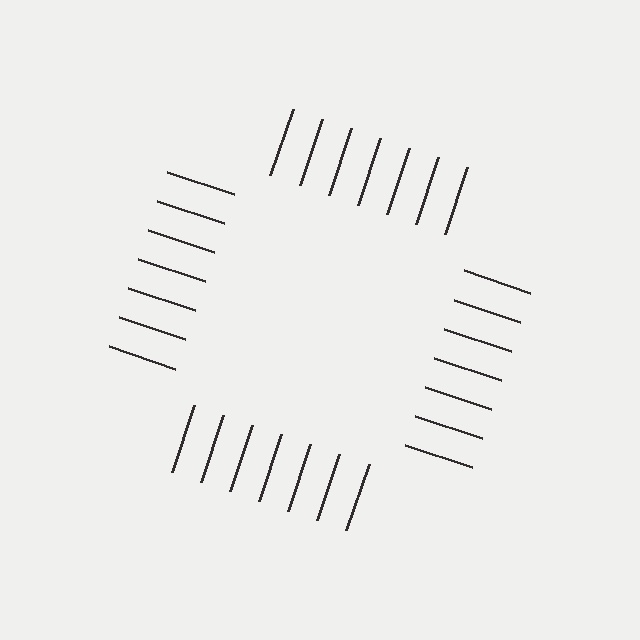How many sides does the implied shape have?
4 sides — the line-ends trace a square.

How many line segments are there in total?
28 — 7 along each of the 4 edges.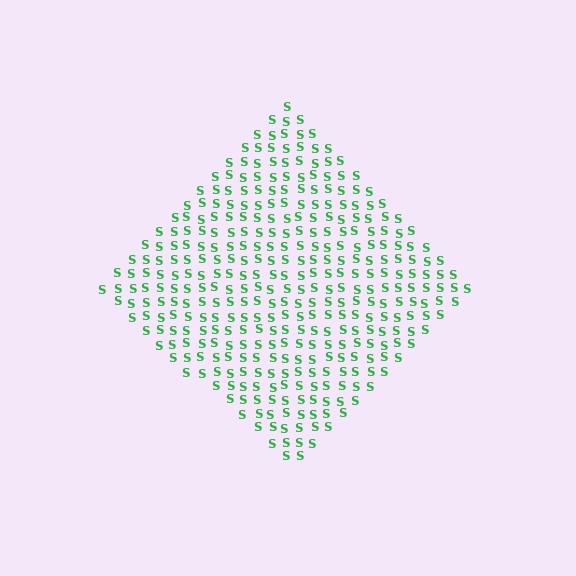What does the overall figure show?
The overall figure shows a diamond.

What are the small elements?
The small elements are letter S's.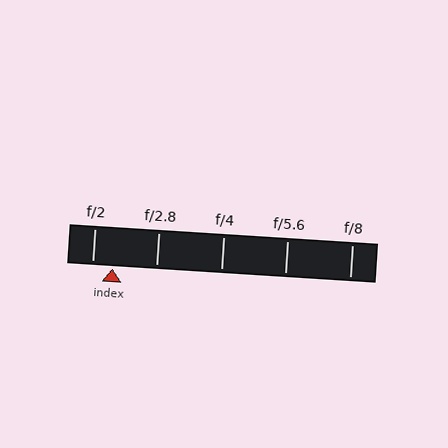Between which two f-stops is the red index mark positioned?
The index mark is between f/2 and f/2.8.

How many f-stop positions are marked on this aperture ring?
There are 5 f-stop positions marked.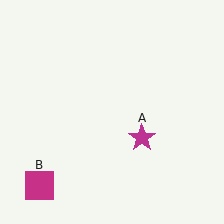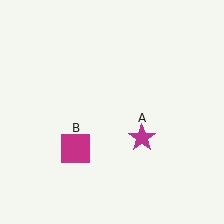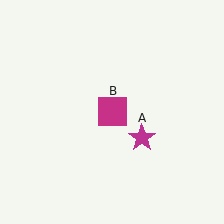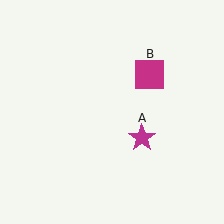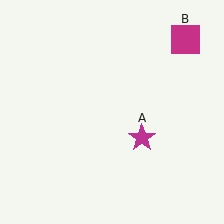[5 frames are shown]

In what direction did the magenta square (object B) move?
The magenta square (object B) moved up and to the right.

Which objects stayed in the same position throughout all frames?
Magenta star (object A) remained stationary.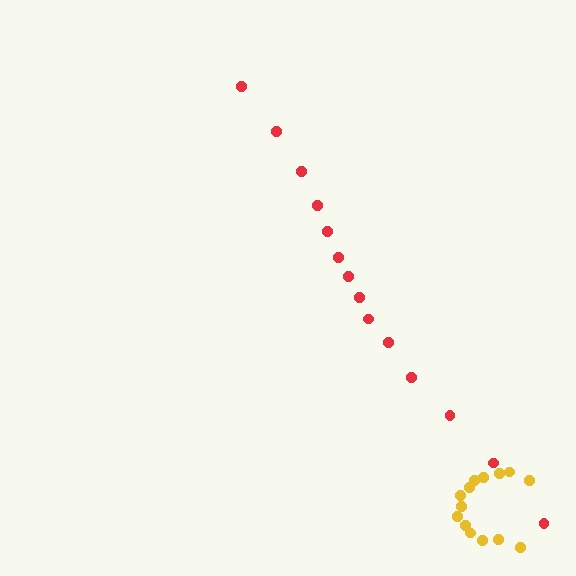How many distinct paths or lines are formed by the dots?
There are 2 distinct paths.